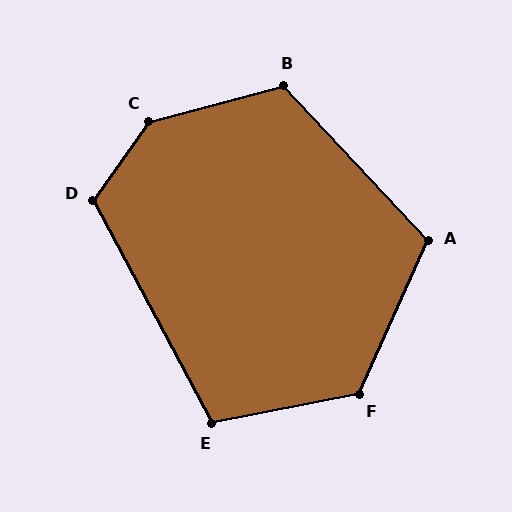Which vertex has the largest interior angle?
C, at approximately 140 degrees.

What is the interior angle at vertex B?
Approximately 118 degrees (obtuse).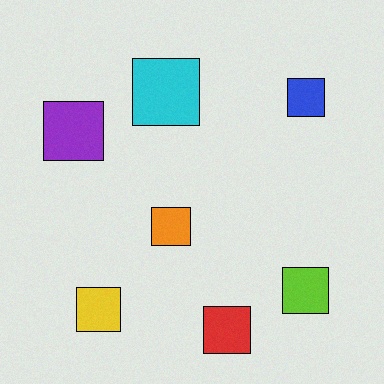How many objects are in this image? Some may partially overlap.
There are 7 objects.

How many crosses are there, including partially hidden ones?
There are no crosses.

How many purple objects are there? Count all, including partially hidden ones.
There is 1 purple object.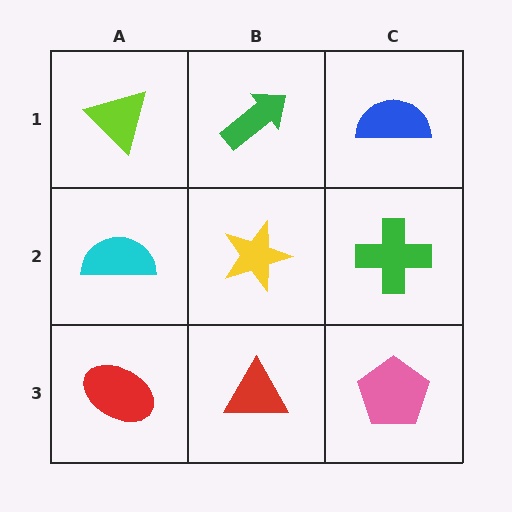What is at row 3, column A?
A red ellipse.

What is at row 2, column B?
A yellow star.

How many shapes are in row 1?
3 shapes.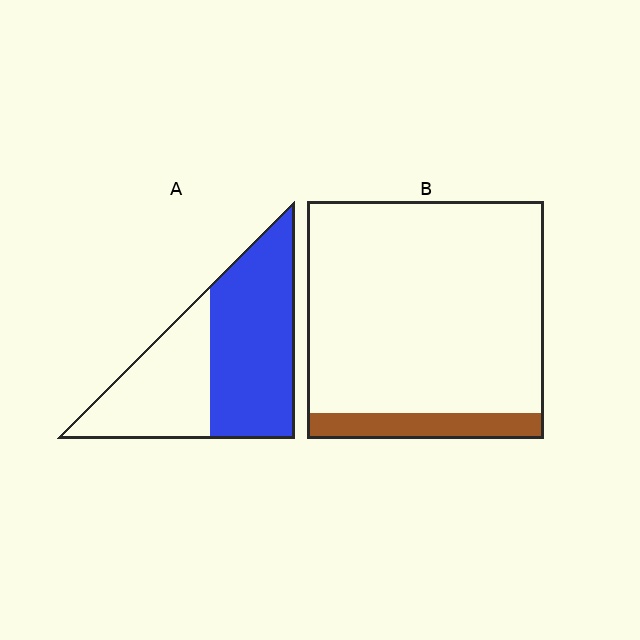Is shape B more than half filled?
No.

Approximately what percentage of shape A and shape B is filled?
A is approximately 60% and B is approximately 10%.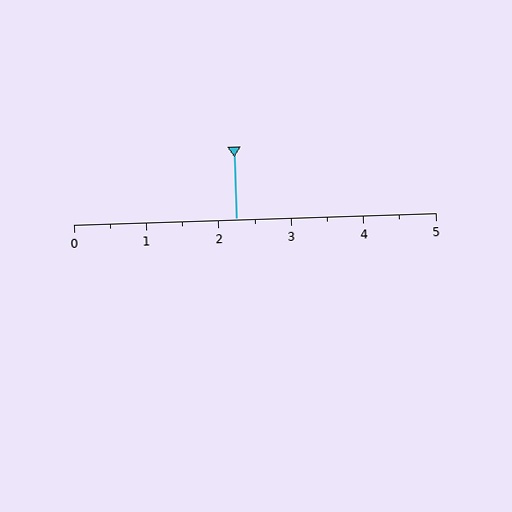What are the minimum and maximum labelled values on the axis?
The axis runs from 0 to 5.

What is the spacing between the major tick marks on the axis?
The major ticks are spaced 1 apart.